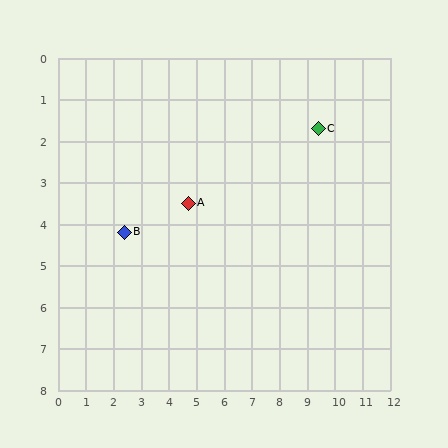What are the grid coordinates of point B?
Point B is at approximately (2.4, 4.2).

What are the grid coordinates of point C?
Point C is at approximately (9.4, 1.7).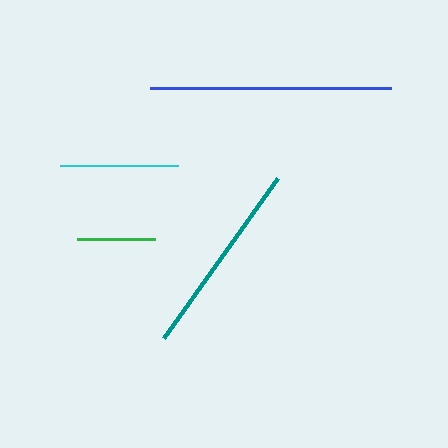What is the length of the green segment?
The green segment is approximately 78 pixels long.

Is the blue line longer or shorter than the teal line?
The blue line is longer than the teal line.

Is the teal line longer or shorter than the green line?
The teal line is longer than the green line.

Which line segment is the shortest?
The green line is the shortest at approximately 78 pixels.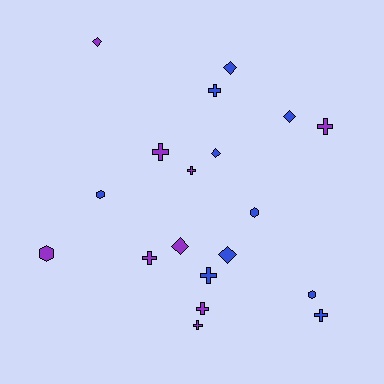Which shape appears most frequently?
Cross, with 9 objects.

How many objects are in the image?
There are 19 objects.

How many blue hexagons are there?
There are 3 blue hexagons.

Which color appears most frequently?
Blue, with 10 objects.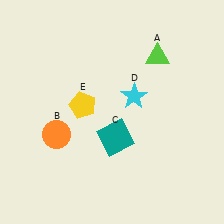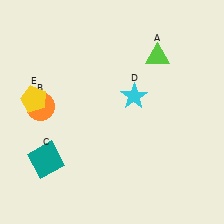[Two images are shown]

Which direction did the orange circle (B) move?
The orange circle (B) moved up.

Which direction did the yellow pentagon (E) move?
The yellow pentagon (E) moved left.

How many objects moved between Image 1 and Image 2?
3 objects moved between the two images.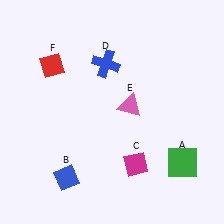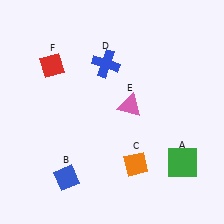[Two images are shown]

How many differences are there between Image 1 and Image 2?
There is 1 difference between the two images.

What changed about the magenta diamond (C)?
In Image 1, C is magenta. In Image 2, it changed to orange.